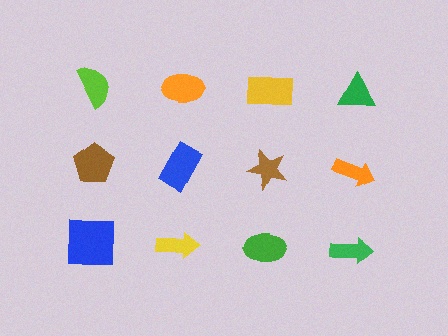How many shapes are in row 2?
4 shapes.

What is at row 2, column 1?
A brown pentagon.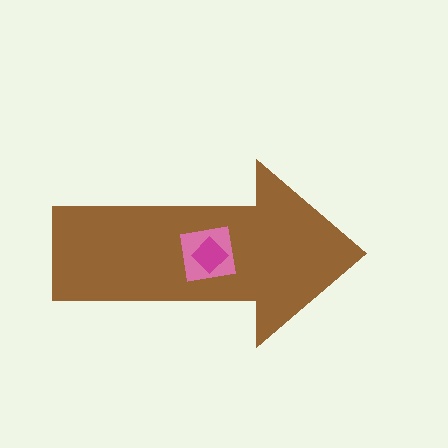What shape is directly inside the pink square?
The magenta diamond.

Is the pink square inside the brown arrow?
Yes.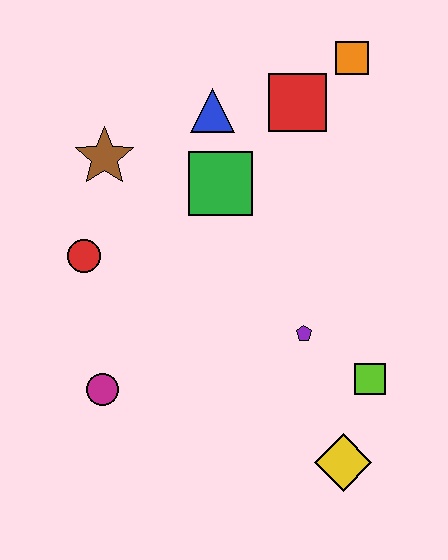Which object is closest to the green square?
The blue triangle is closest to the green square.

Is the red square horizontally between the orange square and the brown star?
Yes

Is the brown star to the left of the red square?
Yes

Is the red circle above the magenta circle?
Yes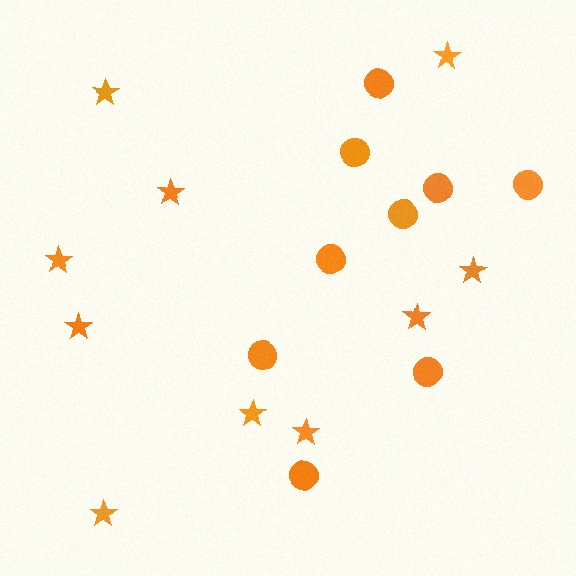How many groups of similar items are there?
There are 2 groups: one group of circles (9) and one group of stars (10).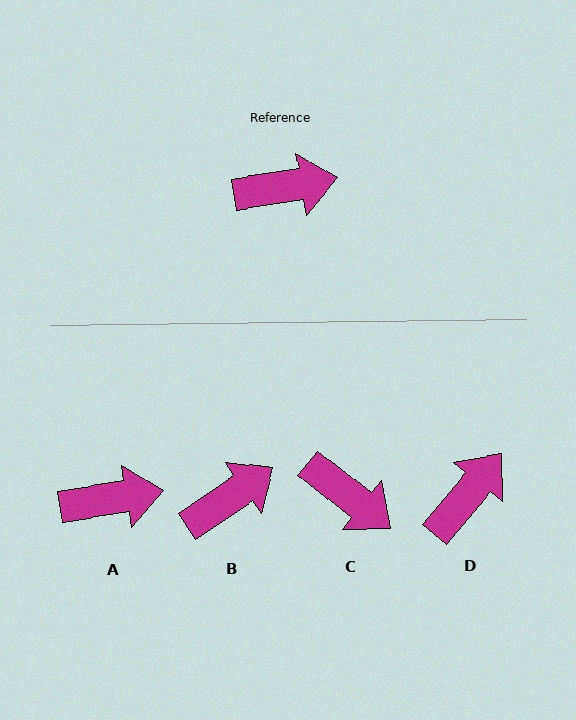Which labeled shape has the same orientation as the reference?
A.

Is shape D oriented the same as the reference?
No, it is off by about 41 degrees.